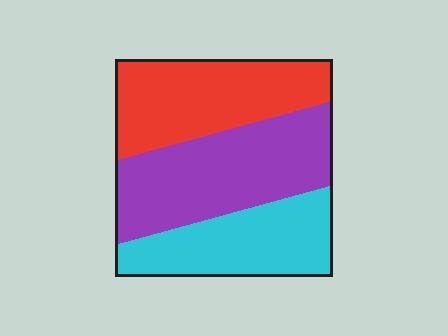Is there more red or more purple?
Purple.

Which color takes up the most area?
Purple, at roughly 40%.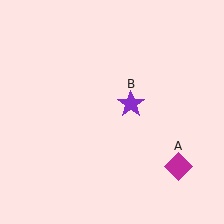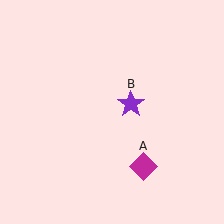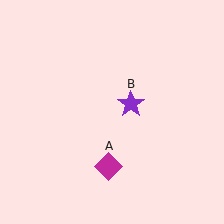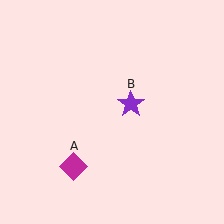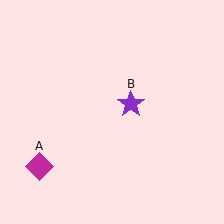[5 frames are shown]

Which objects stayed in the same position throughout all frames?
Purple star (object B) remained stationary.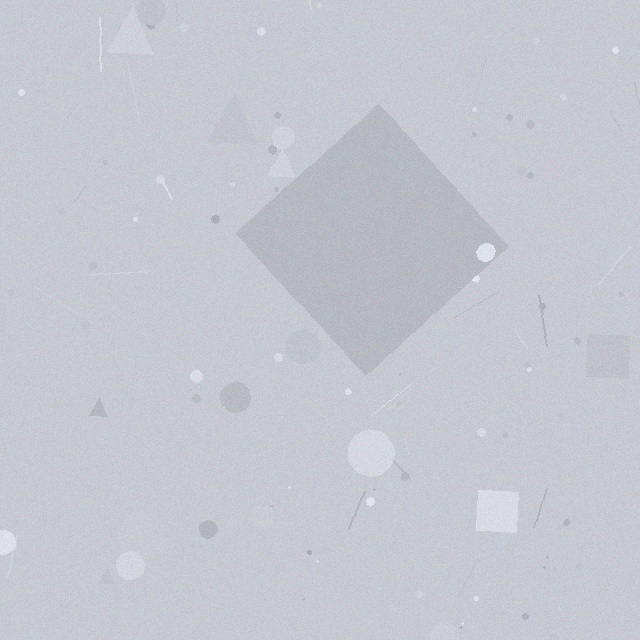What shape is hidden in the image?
A diamond is hidden in the image.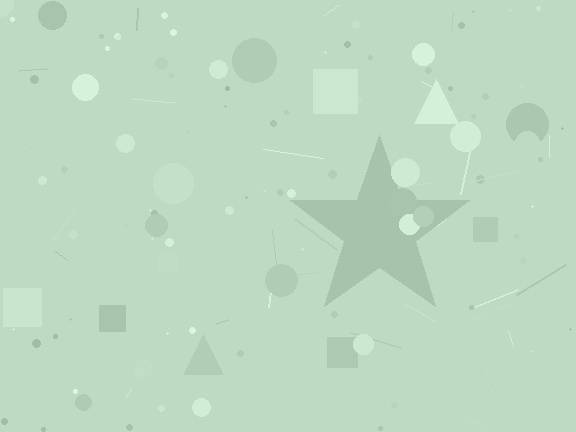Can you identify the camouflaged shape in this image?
The camouflaged shape is a star.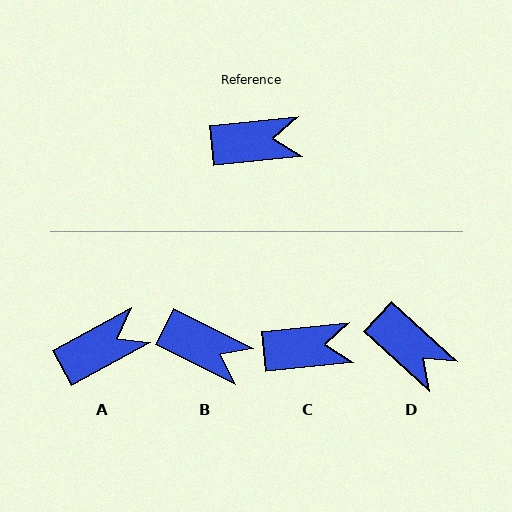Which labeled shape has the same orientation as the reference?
C.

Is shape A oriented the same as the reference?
No, it is off by about 23 degrees.